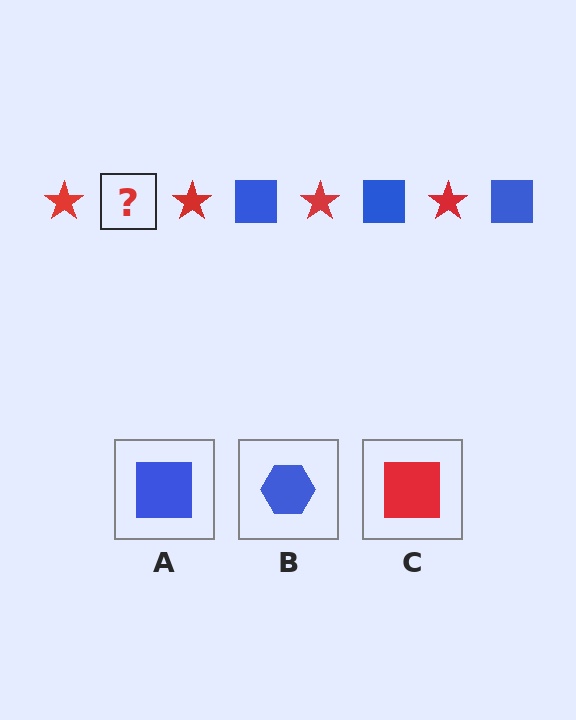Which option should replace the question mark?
Option A.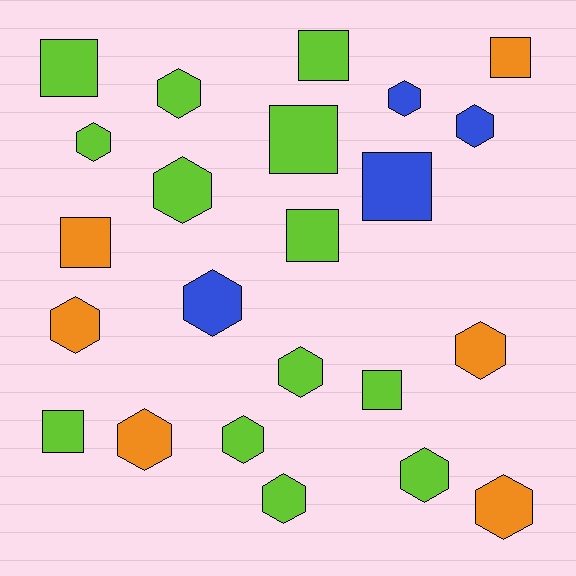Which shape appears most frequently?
Hexagon, with 14 objects.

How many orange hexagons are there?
There are 4 orange hexagons.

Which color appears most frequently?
Lime, with 13 objects.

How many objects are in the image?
There are 23 objects.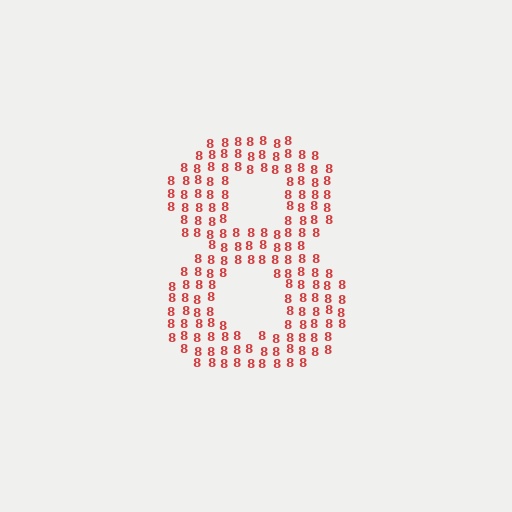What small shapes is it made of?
It is made of small digit 8's.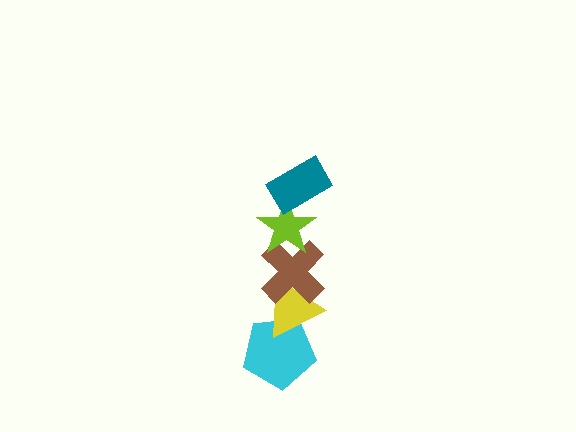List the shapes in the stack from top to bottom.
From top to bottom: the teal rectangle, the lime star, the brown cross, the yellow triangle, the cyan pentagon.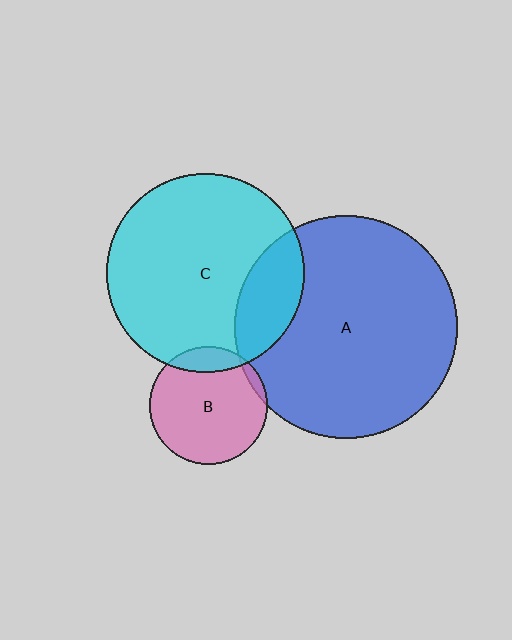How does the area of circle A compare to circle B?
Approximately 3.6 times.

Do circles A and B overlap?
Yes.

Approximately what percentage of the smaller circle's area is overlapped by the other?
Approximately 5%.